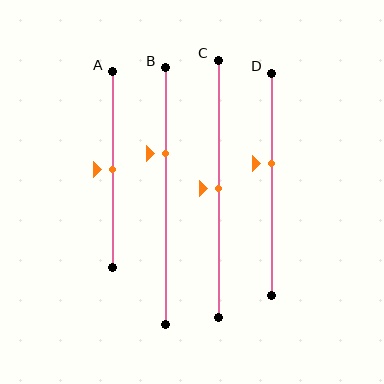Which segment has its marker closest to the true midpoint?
Segment A has its marker closest to the true midpoint.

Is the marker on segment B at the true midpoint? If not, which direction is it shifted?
No, the marker on segment B is shifted upward by about 16% of the segment length.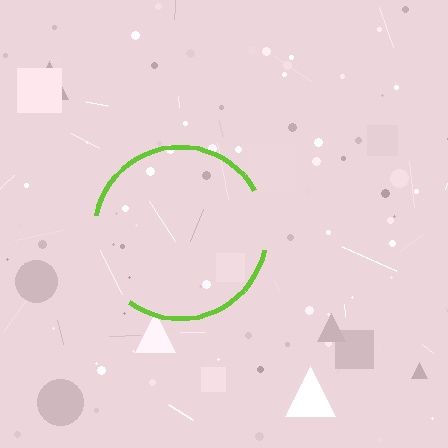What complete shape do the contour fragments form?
The contour fragments form a circle.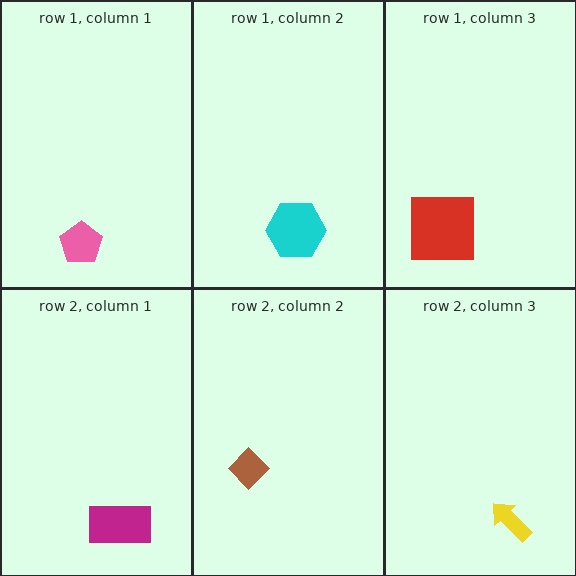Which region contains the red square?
The row 1, column 3 region.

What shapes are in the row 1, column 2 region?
The cyan hexagon.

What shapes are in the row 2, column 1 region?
The magenta rectangle.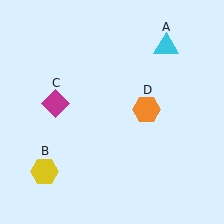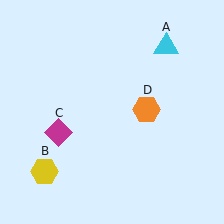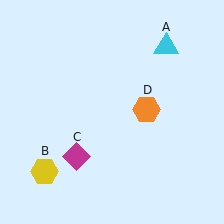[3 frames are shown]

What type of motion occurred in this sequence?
The magenta diamond (object C) rotated counterclockwise around the center of the scene.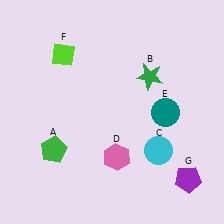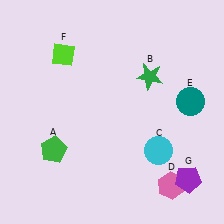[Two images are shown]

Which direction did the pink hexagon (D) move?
The pink hexagon (D) moved right.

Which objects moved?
The objects that moved are: the pink hexagon (D), the teal circle (E).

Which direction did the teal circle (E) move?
The teal circle (E) moved right.